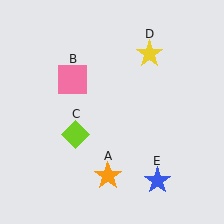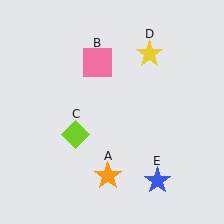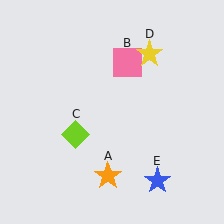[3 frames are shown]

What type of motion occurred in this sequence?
The pink square (object B) rotated clockwise around the center of the scene.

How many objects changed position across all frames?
1 object changed position: pink square (object B).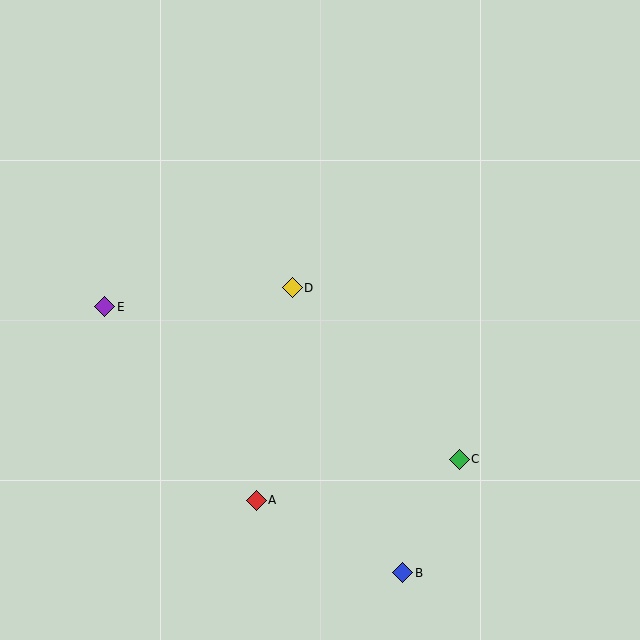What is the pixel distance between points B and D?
The distance between B and D is 306 pixels.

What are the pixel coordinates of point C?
Point C is at (459, 459).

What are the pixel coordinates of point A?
Point A is at (256, 500).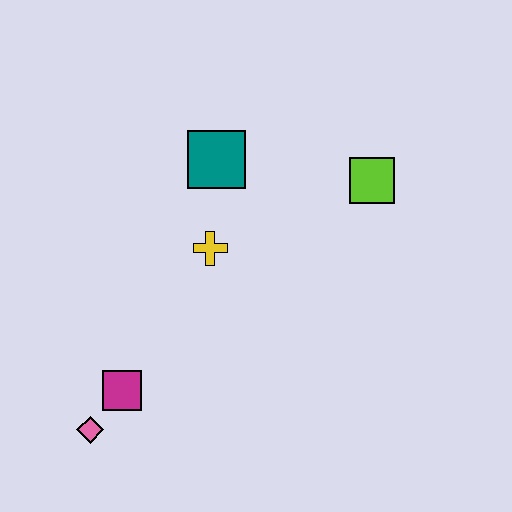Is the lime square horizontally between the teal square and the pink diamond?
No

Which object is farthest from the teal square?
The pink diamond is farthest from the teal square.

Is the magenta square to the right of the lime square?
No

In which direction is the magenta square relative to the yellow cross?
The magenta square is below the yellow cross.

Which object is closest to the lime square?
The teal square is closest to the lime square.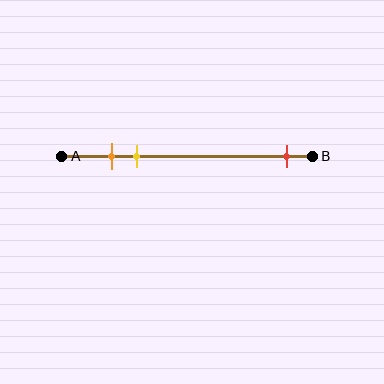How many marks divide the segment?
There are 3 marks dividing the segment.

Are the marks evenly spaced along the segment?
No, the marks are not evenly spaced.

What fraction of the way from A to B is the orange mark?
The orange mark is approximately 20% (0.2) of the way from A to B.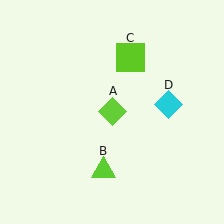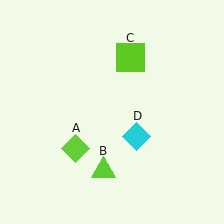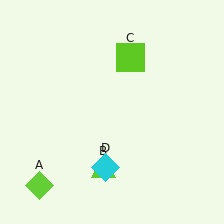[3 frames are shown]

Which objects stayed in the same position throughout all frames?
Lime triangle (object B) and lime square (object C) remained stationary.